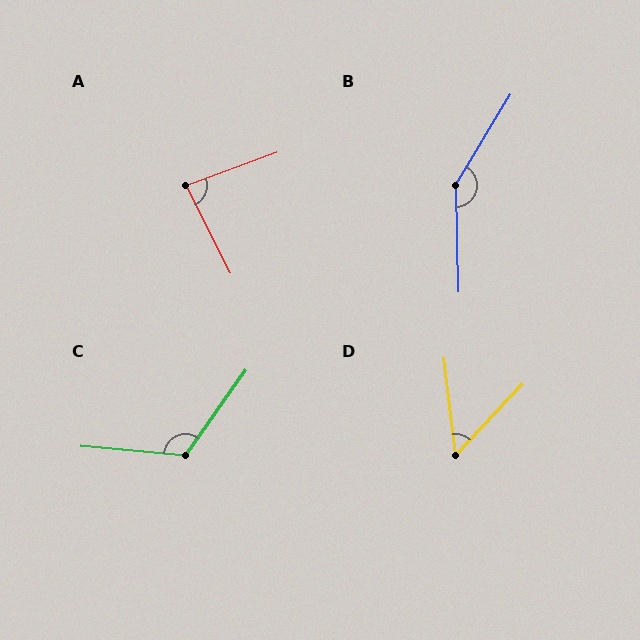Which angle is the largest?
B, at approximately 147 degrees.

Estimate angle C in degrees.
Approximately 120 degrees.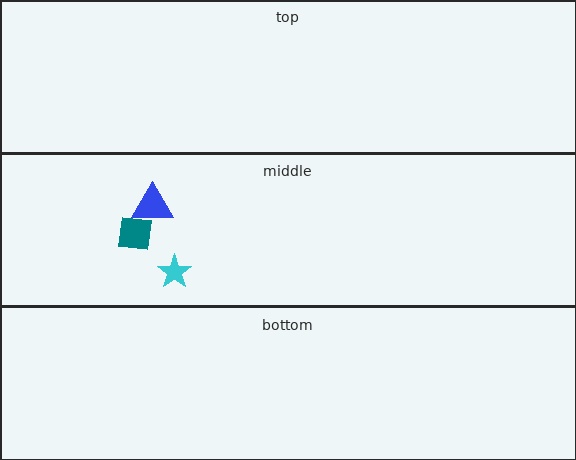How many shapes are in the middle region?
3.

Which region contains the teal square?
The middle region.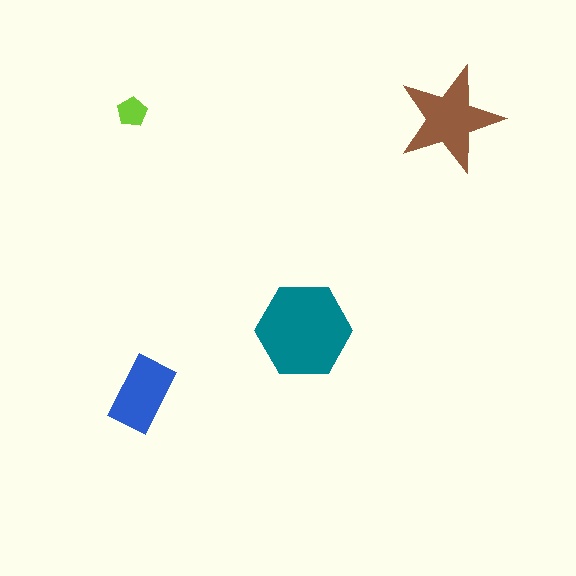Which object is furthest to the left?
The lime pentagon is leftmost.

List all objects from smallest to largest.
The lime pentagon, the blue rectangle, the brown star, the teal hexagon.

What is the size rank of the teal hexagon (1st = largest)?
1st.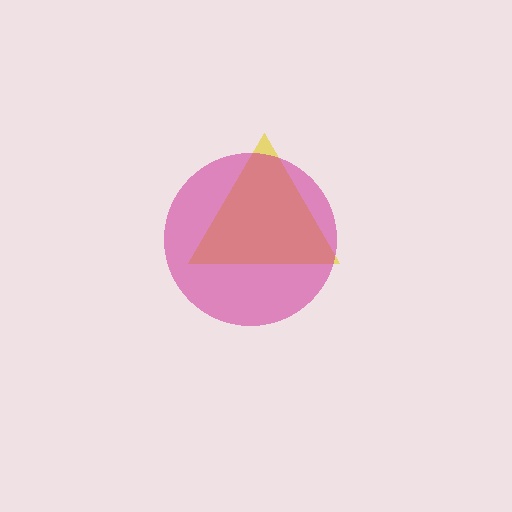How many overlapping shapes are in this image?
There are 2 overlapping shapes in the image.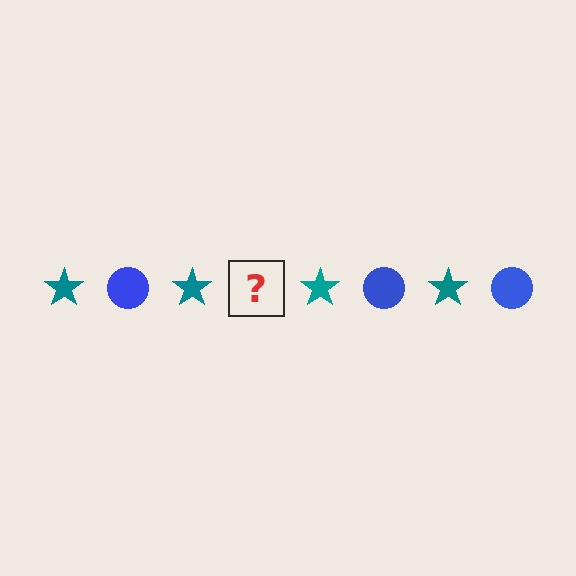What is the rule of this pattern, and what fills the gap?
The rule is that the pattern alternates between teal star and blue circle. The gap should be filled with a blue circle.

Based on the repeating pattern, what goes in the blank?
The blank should be a blue circle.